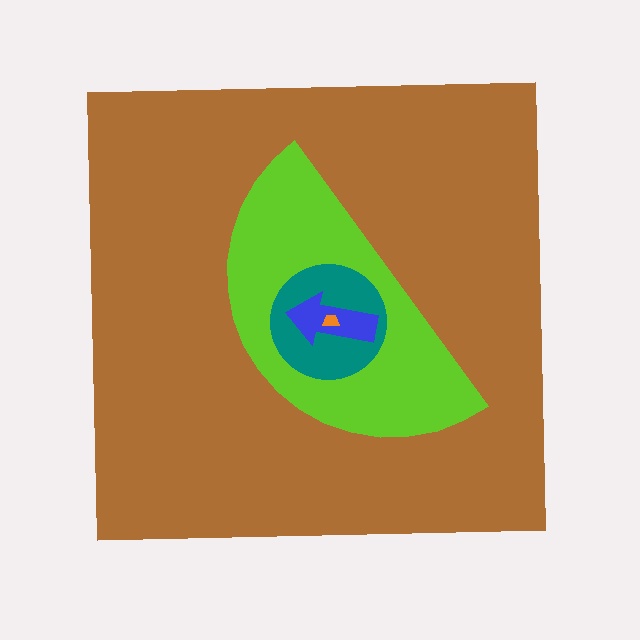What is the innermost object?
The orange trapezoid.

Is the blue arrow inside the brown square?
Yes.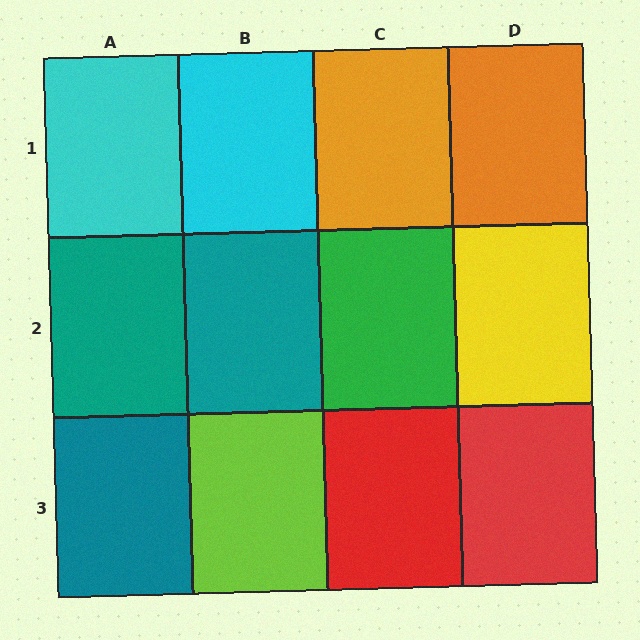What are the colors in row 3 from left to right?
Teal, lime, red, red.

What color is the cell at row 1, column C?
Orange.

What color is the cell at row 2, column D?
Yellow.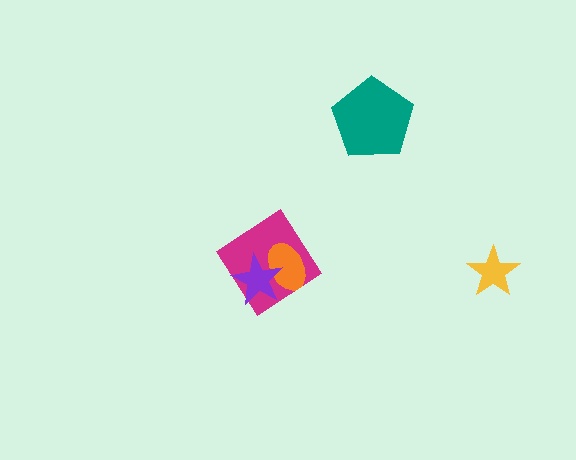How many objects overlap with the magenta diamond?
2 objects overlap with the magenta diamond.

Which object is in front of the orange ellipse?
The purple star is in front of the orange ellipse.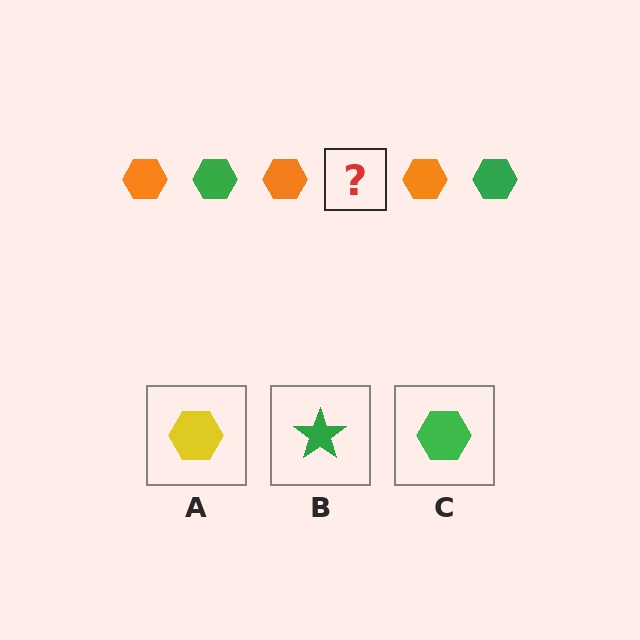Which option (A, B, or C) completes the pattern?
C.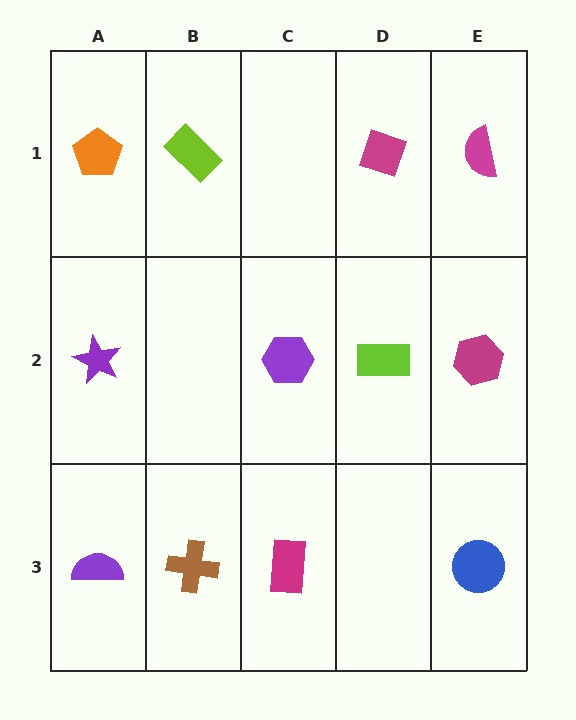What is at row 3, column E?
A blue circle.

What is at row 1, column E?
A magenta semicircle.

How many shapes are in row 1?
4 shapes.